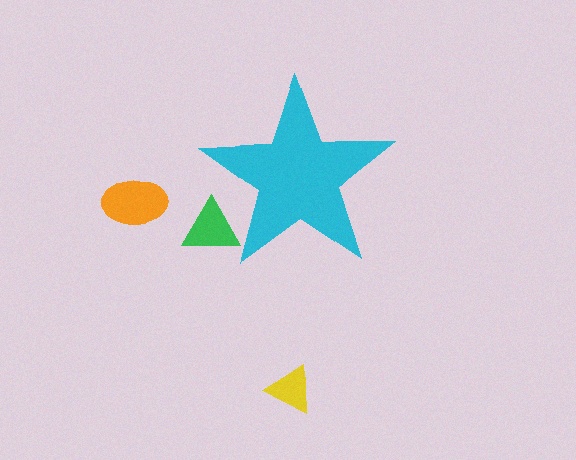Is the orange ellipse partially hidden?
No, the orange ellipse is fully visible.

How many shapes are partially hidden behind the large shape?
1 shape is partially hidden.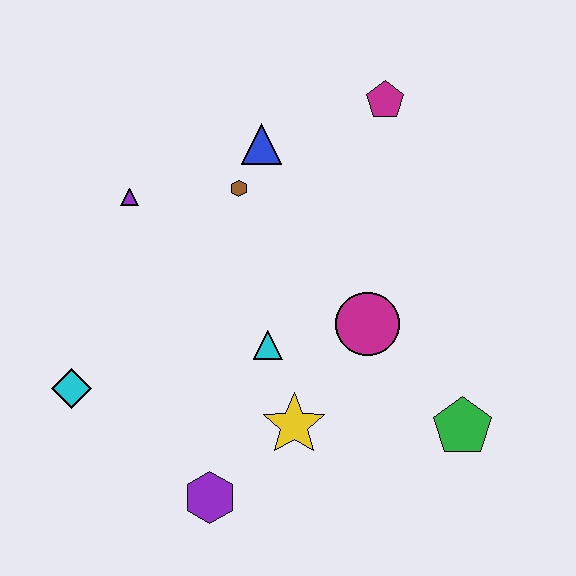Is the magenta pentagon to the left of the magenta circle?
No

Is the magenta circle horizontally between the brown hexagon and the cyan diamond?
No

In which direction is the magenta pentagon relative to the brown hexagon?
The magenta pentagon is to the right of the brown hexagon.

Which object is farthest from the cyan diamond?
The magenta pentagon is farthest from the cyan diamond.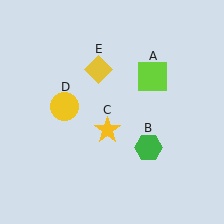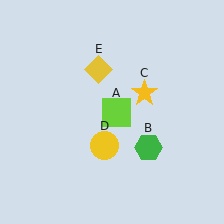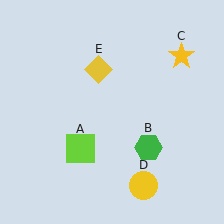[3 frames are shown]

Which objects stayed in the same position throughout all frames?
Green hexagon (object B) and yellow diamond (object E) remained stationary.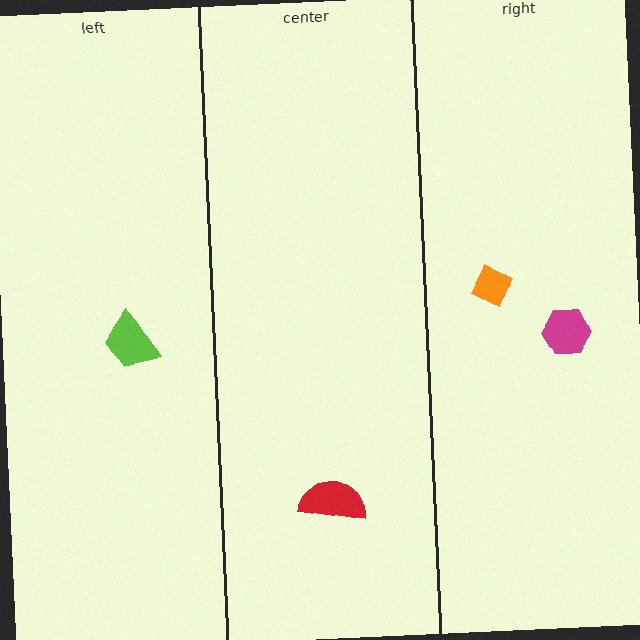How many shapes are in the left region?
1.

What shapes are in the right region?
The orange diamond, the magenta hexagon.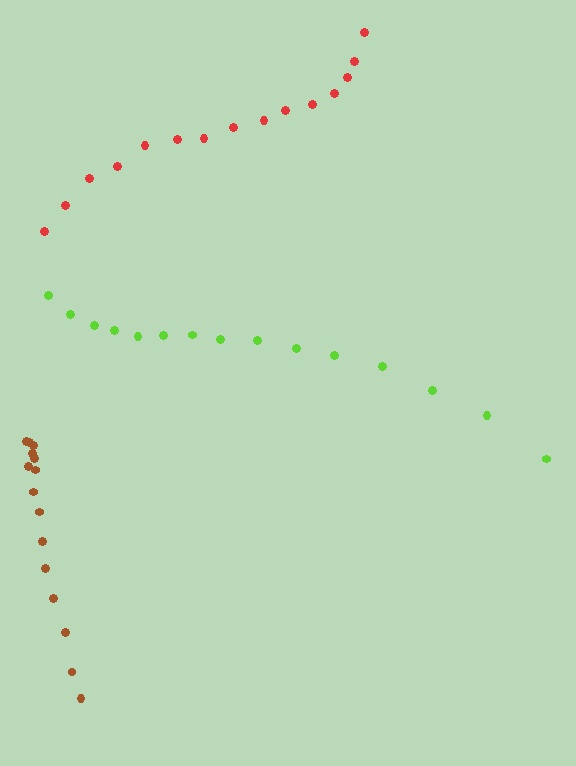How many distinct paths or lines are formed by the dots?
There are 3 distinct paths.